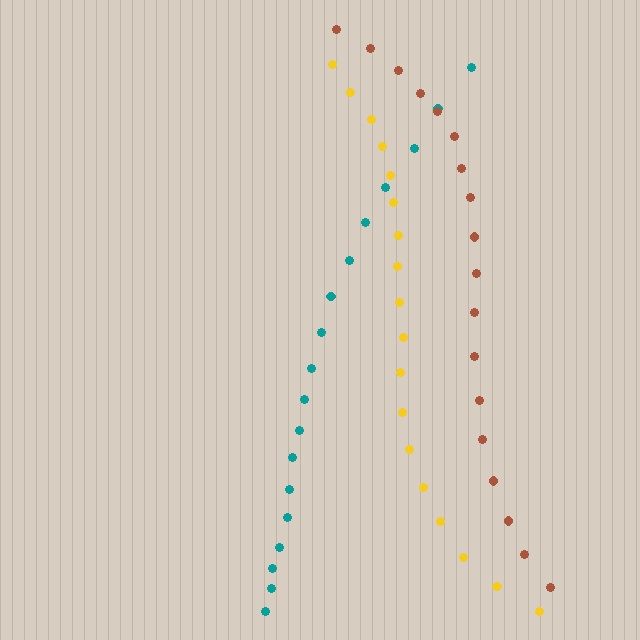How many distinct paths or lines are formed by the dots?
There are 3 distinct paths.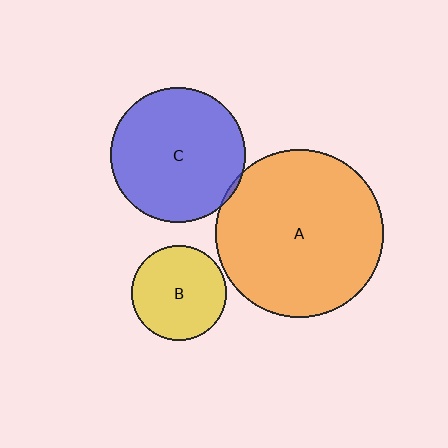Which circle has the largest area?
Circle A (orange).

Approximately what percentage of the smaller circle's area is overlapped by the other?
Approximately 5%.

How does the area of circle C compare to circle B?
Approximately 2.0 times.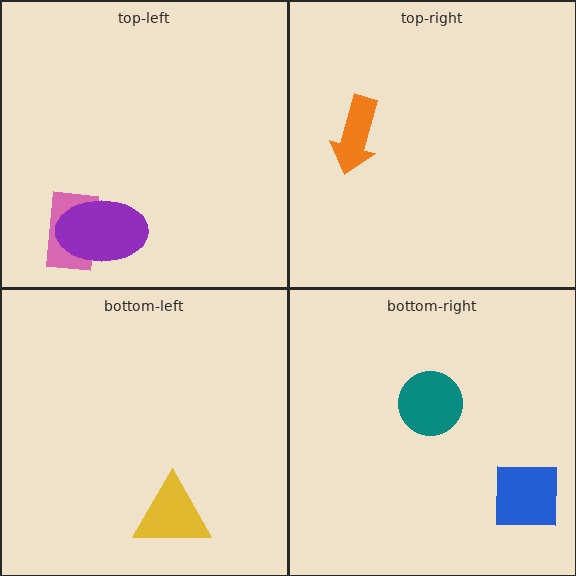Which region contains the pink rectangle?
The top-left region.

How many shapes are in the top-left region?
2.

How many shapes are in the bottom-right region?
2.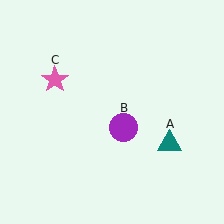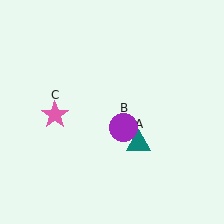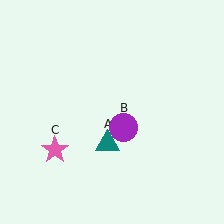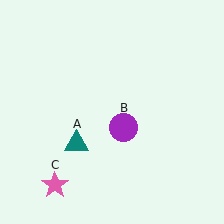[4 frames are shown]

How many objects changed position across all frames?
2 objects changed position: teal triangle (object A), pink star (object C).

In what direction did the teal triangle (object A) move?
The teal triangle (object A) moved left.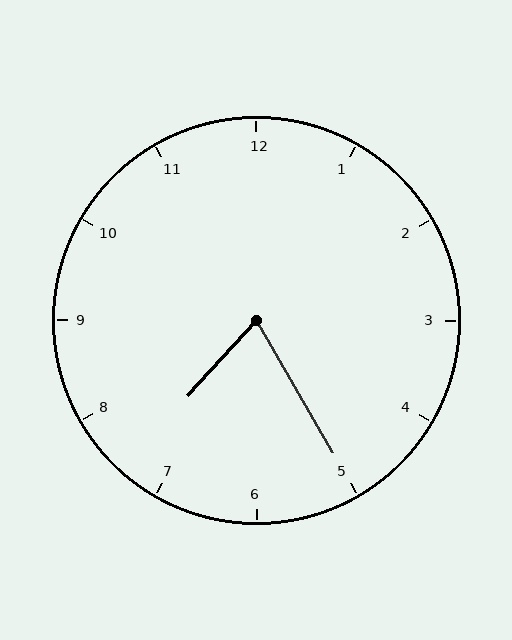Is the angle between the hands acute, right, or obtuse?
It is acute.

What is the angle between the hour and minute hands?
Approximately 72 degrees.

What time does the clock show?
7:25.